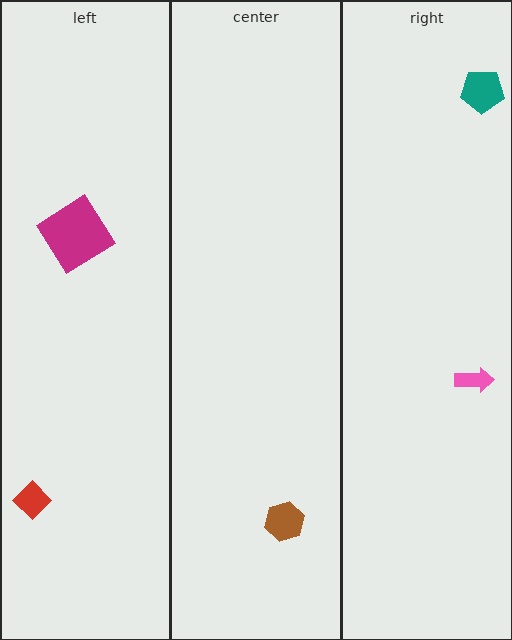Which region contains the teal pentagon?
The right region.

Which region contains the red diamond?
The left region.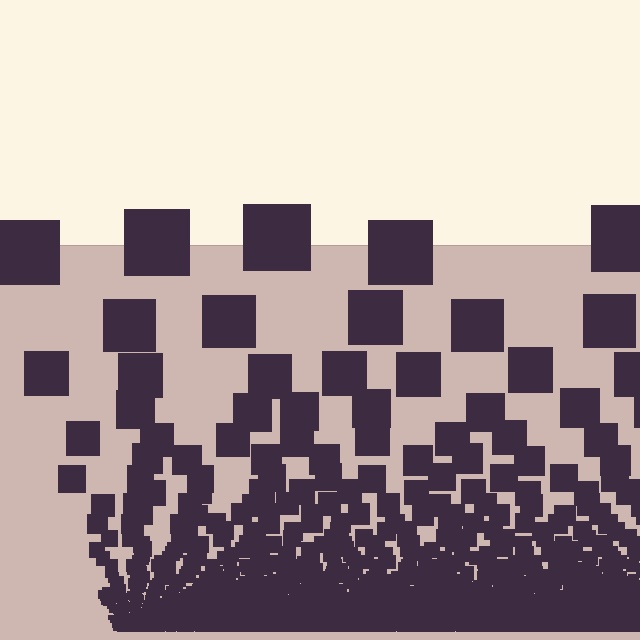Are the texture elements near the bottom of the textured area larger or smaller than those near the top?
Smaller. The gradient is inverted — elements near the bottom are smaller and denser.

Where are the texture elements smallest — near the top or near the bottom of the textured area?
Near the bottom.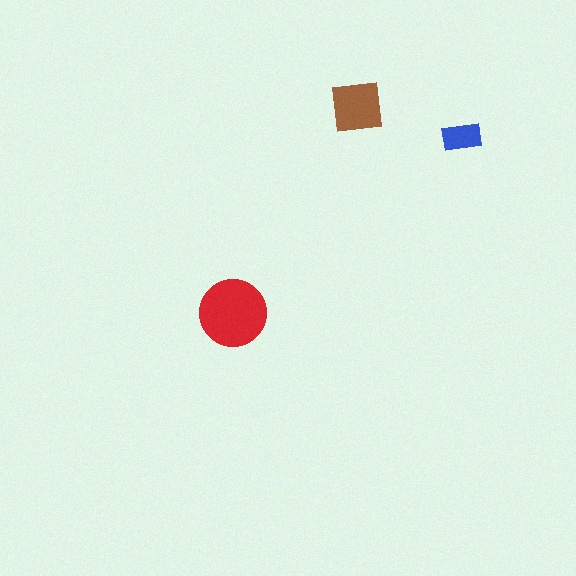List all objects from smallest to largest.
The blue rectangle, the brown square, the red circle.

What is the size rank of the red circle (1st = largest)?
1st.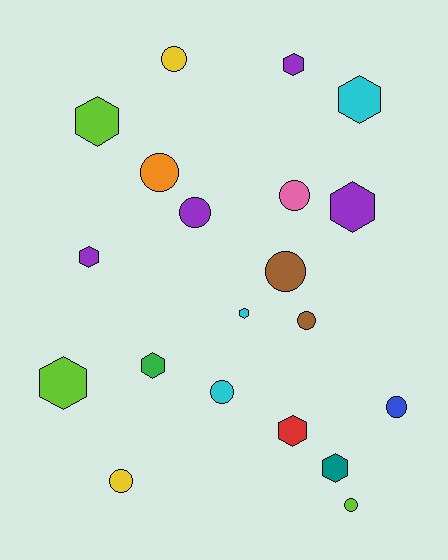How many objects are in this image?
There are 20 objects.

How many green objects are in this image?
There is 1 green object.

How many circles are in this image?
There are 10 circles.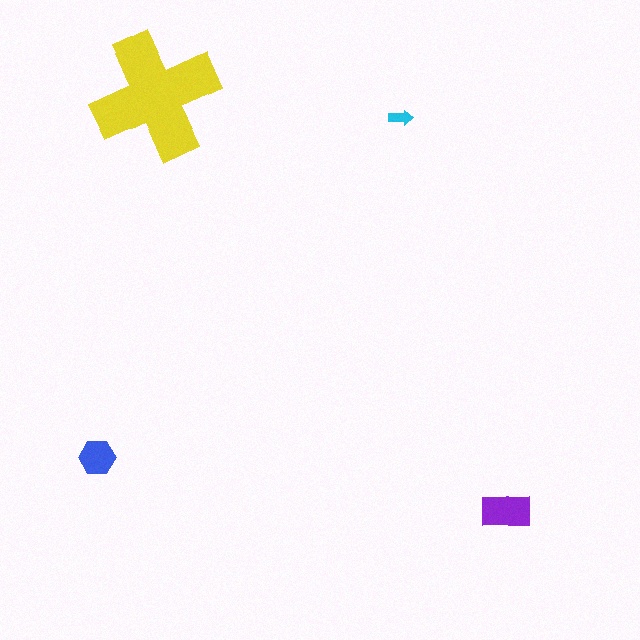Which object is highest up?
The yellow cross is topmost.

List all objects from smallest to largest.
The cyan arrow, the blue hexagon, the purple rectangle, the yellow cross.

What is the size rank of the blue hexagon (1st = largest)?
3rd.